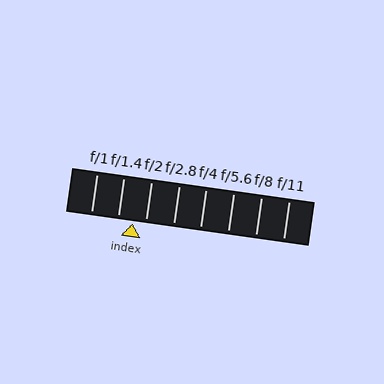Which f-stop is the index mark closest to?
The index mark is closest to f/2.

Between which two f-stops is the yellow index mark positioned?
The index mark is between f/1.4 and f/2.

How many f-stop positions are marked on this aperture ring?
There are 8 f-stop positions marked.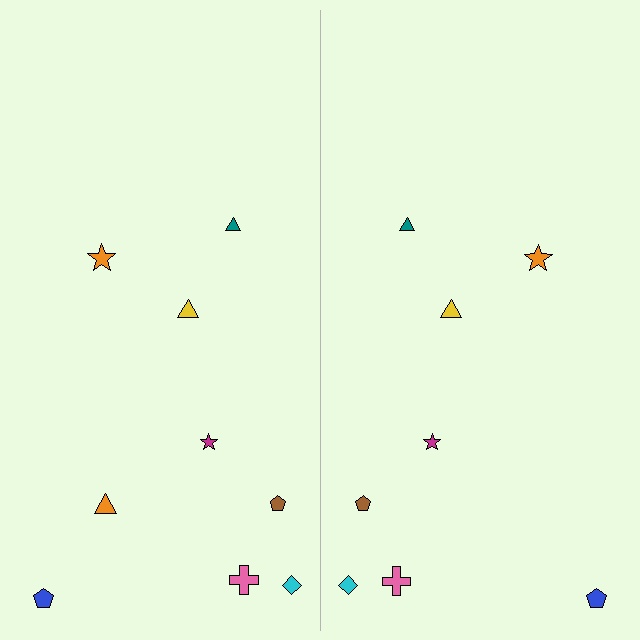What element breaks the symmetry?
A orange triangle is missing from the right side.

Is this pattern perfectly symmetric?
No, the pattern is not perfectly symmetric. A orange triangle is missing from the right side.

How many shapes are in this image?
There are 17 shapes in this image.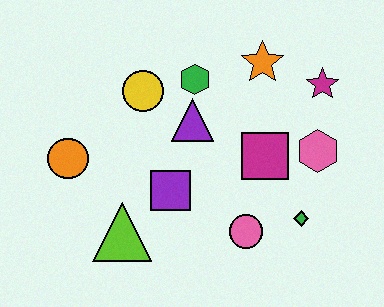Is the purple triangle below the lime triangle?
No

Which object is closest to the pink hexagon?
The magenta square is closest to the pink hexagon.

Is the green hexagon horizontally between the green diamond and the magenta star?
No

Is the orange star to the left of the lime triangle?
No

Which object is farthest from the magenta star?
The orange circle is farthest from the magenta star.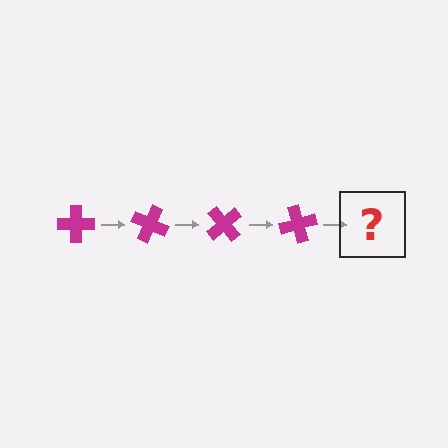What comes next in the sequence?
The next element should be a magenta cross rotated 100 degrees.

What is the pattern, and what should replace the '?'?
The pattern is that the cross rotates 25 degrees each step. The '?' should be a magenta cross rotated 100 degrees.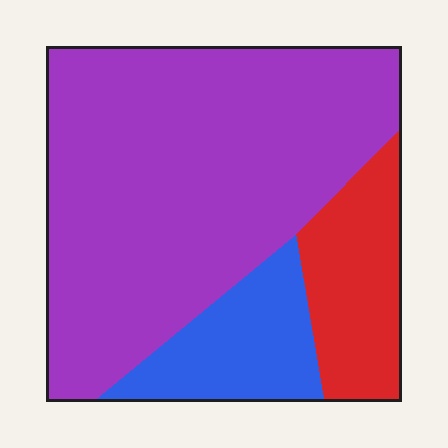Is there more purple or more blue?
Purple.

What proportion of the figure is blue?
Blue covers around 15% of the figure.